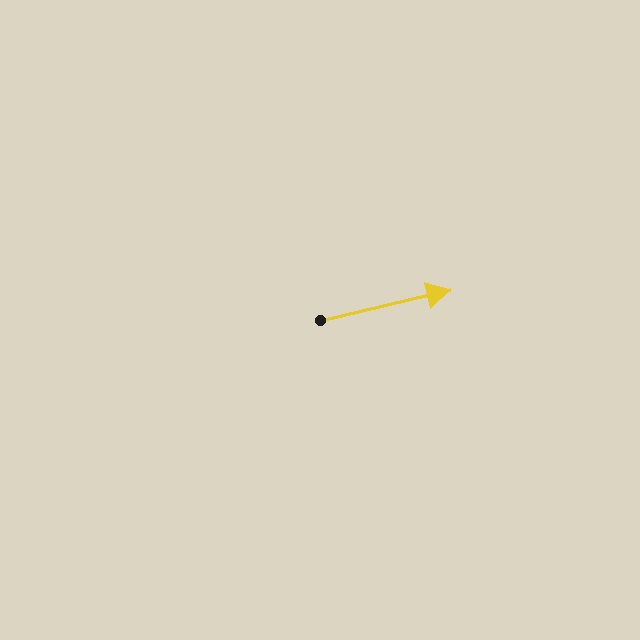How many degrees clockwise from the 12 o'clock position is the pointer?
Approximately 77 degrees.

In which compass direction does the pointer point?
East.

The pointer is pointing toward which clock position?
Roughly 3 o'clock.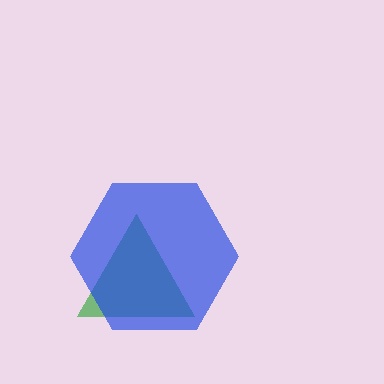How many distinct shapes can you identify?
There are 2 distinct shapes: a green triangle, a blue hexagon.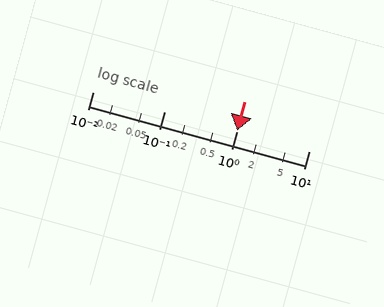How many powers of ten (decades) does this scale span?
The scale spans 3 decades, from 0.01 to 10.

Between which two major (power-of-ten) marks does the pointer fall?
The pointer is between 1 and 10.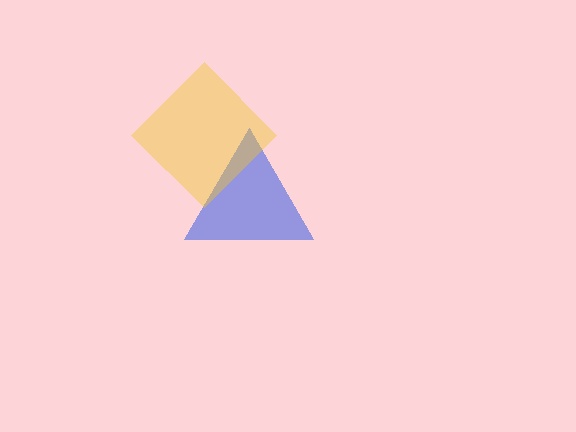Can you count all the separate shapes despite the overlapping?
Yes, there are 2 separate shapes.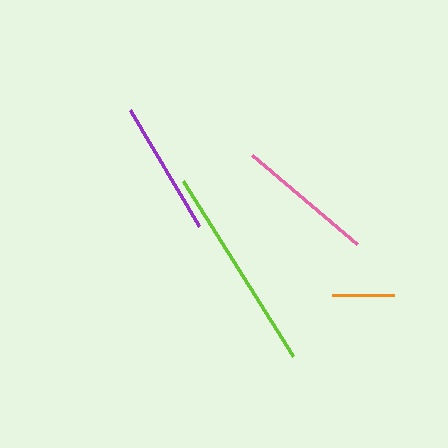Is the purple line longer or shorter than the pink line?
The pink line is longer than the purple line.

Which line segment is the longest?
The lime line is the longest at approximately 207 pixels.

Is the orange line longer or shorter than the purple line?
The purple line is longer than the orange line.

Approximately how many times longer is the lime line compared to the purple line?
The lime line is approximately 1.5 times the length of the purple line.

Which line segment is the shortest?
The orange line is the shortest at approximately 63 pixels.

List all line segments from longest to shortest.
From longest to shortest: lime, pink, purple, orange.